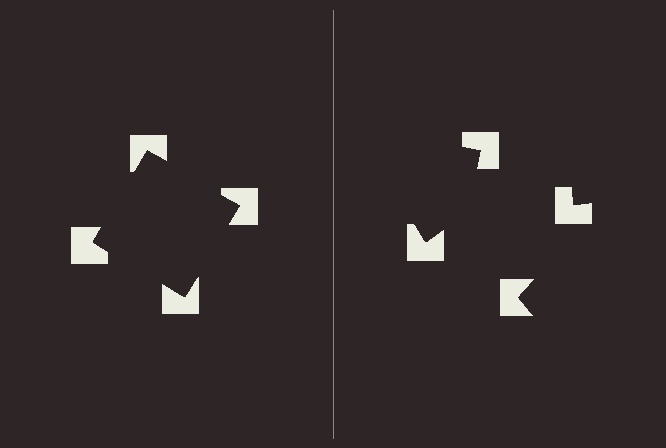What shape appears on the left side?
An illusory square.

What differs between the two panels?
The notched squares are positioned identically on both sides; only the wedge orientations differ. On the left they align to a square; on the right they are misaligned.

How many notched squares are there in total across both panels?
8 — 4 on each side.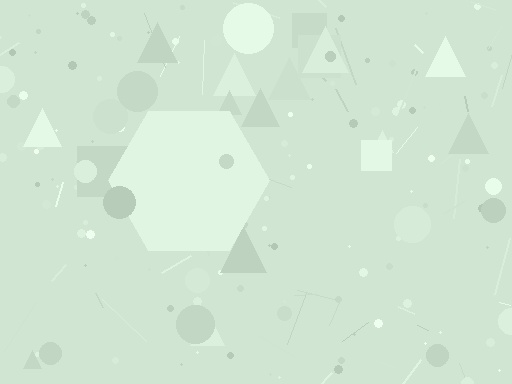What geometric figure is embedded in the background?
A hexagon is embedded in the background.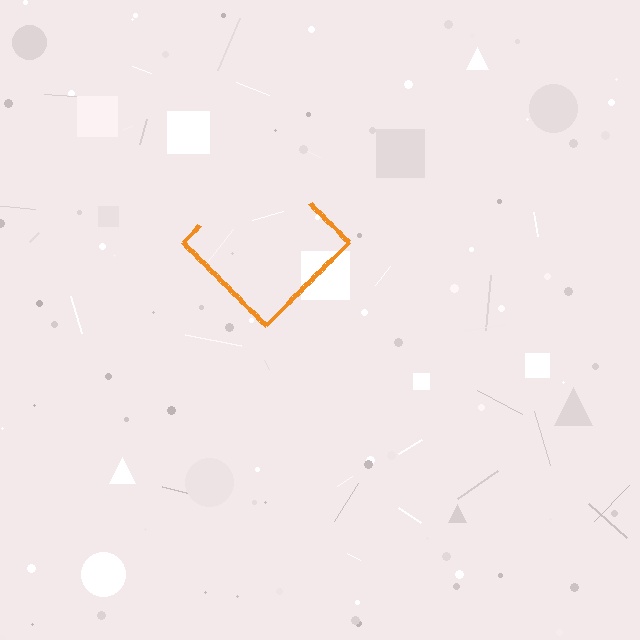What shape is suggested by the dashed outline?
The dashed outline suggests a diamond.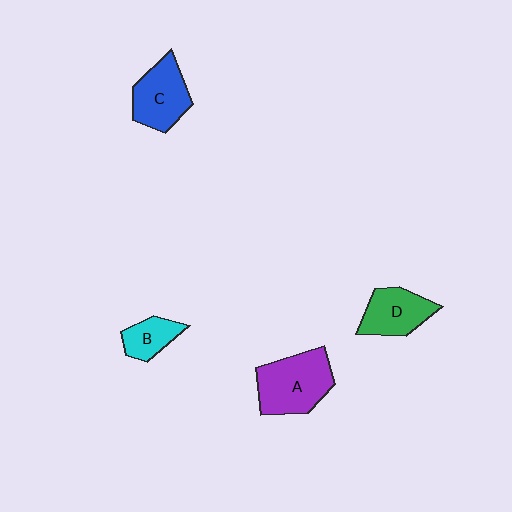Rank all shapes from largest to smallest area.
From largest to smallest: A (purple), C (blue), D (green), B (cyan).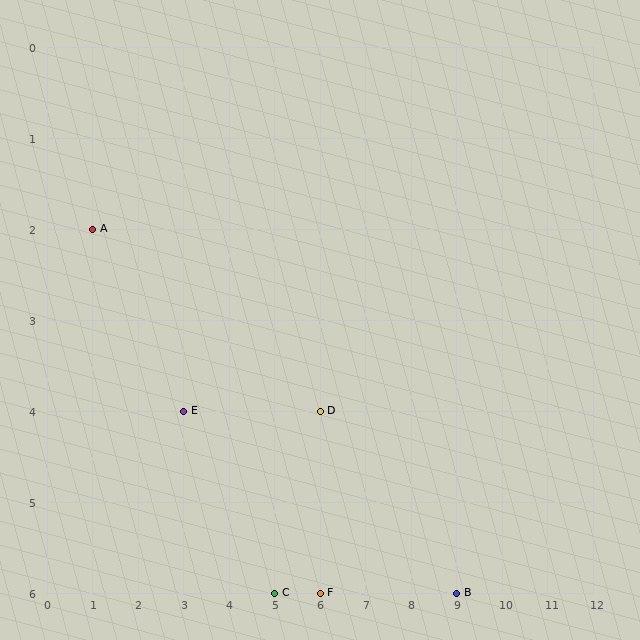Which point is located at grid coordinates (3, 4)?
Point E is at (3, 4).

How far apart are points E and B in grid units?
Points E and B are 6 columns and 2 rows apart (about 6.3 grid units diagonally).